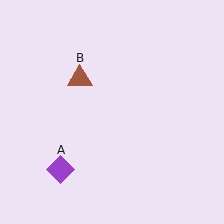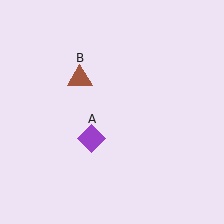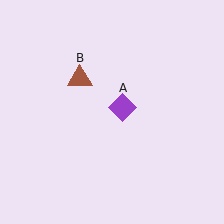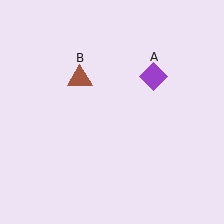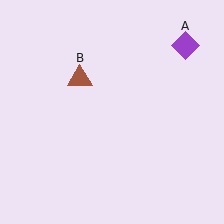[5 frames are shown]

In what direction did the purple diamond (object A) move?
The purple diamond (object A) moved up and to the right.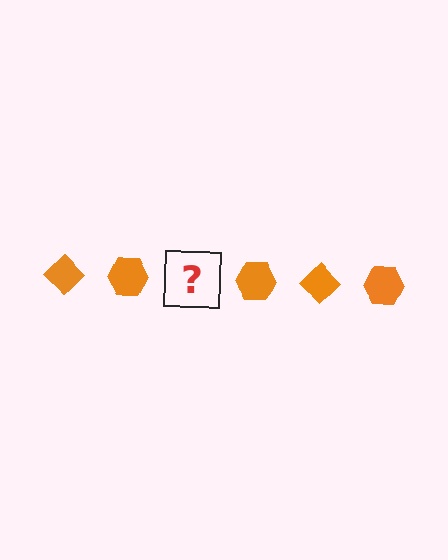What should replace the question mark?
The question mark should be replaced with an orange diamond.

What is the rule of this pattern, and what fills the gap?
The rule is that the pattern cycles through diamond, hexagon shapes in orange. The gap should be filled with an orange diamond.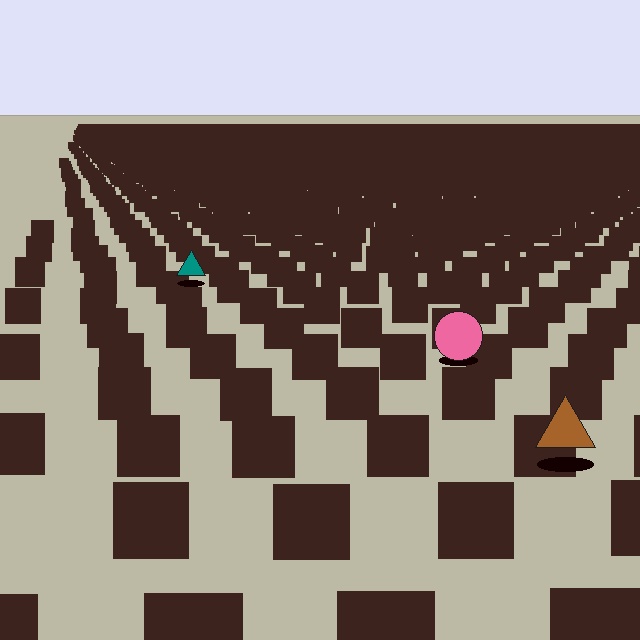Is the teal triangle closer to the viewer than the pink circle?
No. The pink circle is closer — you can tell from the texture gradient: the ground texture is coarser near it.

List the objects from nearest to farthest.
From nearest to farthest: the brown triangle, the pink circle, the teal triangle.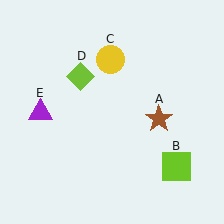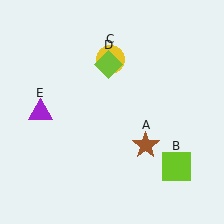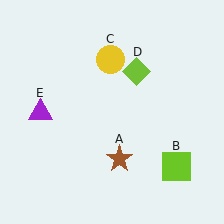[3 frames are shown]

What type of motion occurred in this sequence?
The brown star (object A), lime diamond (object D) rotated clockwise around the center of the scene.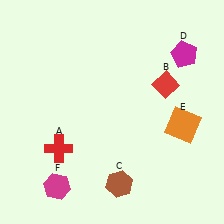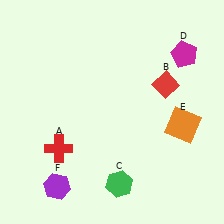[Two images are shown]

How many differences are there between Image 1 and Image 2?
There are 2 differences between the two images.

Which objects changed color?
C changed from brown to green. F changed from magenta to purple.